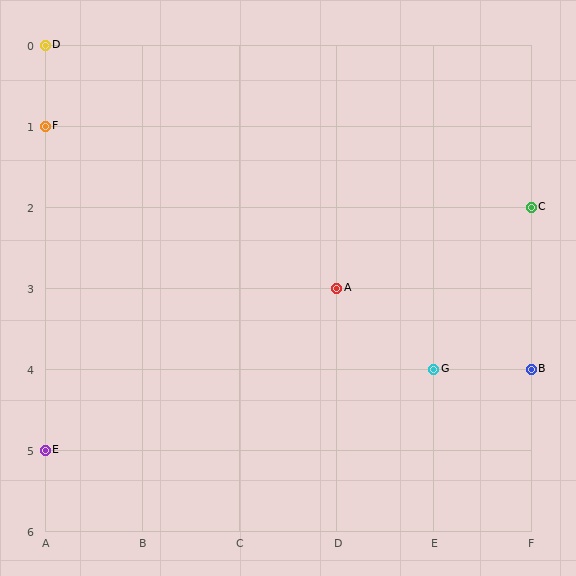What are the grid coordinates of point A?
Point A is at grid coordinates (D, 3).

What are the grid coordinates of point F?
Point F is at grid coordinates (A, 1).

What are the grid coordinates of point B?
Point B is at grid coordinates (F, 4).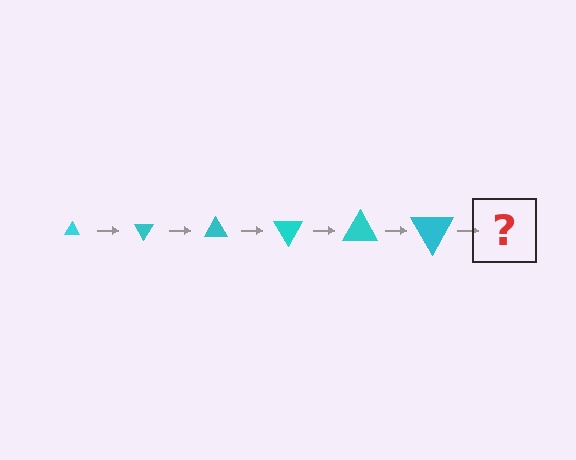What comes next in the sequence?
The next element should be a triangle, larger than the previous one and rotated 360 degrees from the start.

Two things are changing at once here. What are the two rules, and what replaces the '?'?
The two rules are that the triangle grows larger each step and it rotates 60 degrees each step. The '?' should be a triangle, larger than the previous one and rotated 360 degrees from the start.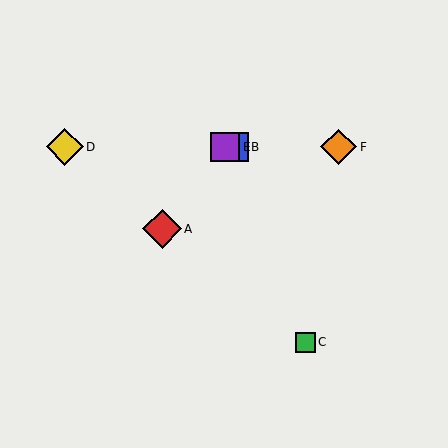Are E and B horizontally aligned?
Yes, both are at y≈147.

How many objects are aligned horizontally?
4 objects (B, D, E, F) are aligned horizontally.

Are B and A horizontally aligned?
No, B is at y≈147 and A is at y≈229.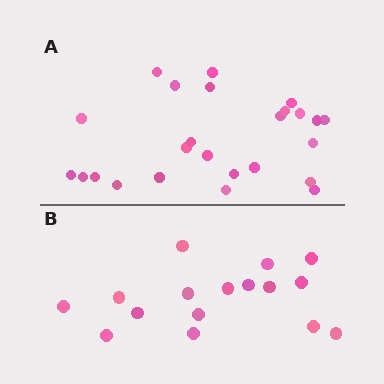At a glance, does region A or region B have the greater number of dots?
Region A (the top region) has more dots.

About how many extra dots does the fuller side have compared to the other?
Region A has roughly 8 or so more dots than region B.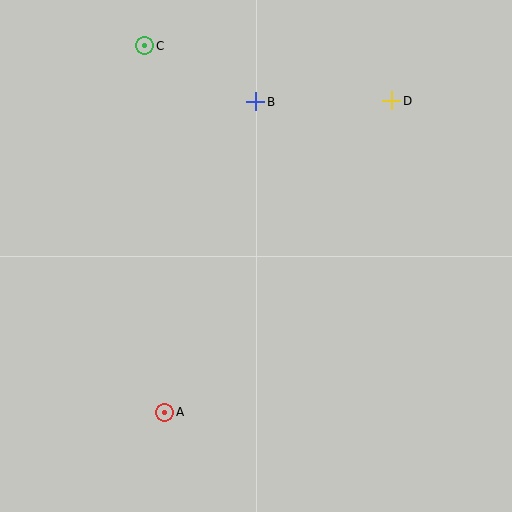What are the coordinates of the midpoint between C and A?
The midpoint between C and A is at (155, 229).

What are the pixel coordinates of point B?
Point B is at (256, 102).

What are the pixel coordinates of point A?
Point A is at (165, 412).